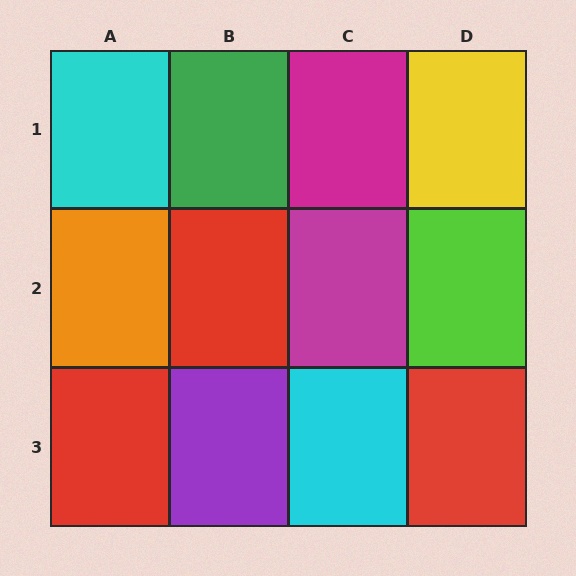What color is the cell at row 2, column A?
Orange.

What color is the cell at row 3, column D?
Red.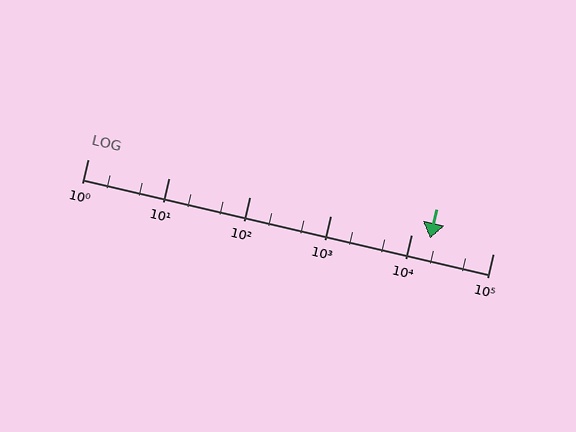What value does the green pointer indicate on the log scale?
The pointer indicates approximately 17000.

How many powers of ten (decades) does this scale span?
The scale spans 5 decades, from 1 to 100000.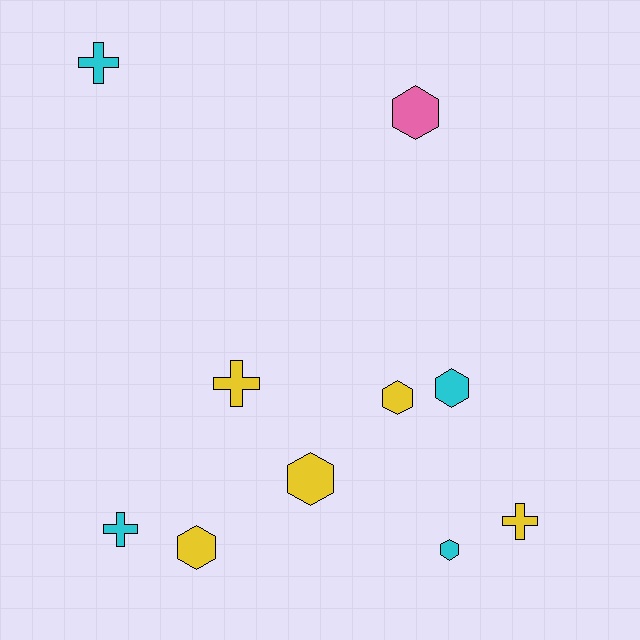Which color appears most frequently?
Yellow, with 5 objects.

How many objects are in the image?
There are 10 objects.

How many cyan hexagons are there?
There are 2 cyan hexagons.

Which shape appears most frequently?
Hexagon, with 6 objects.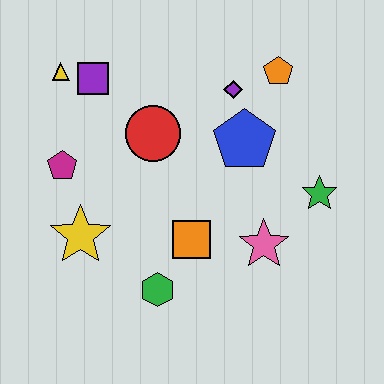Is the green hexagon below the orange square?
Yes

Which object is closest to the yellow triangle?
The purple square is closest to the yellow triangle.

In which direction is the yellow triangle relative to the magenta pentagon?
The yellow triangle is above the magenta pentagon.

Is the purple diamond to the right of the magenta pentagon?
Yes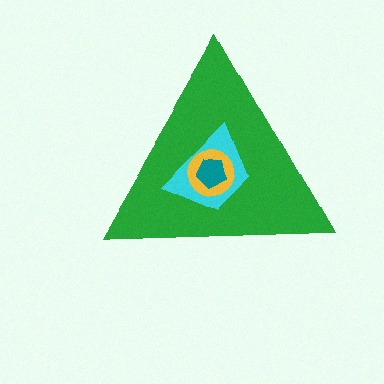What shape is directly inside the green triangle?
The cyan trapezoid.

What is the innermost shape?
The teal pentagon.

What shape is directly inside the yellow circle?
The teal pentagon.